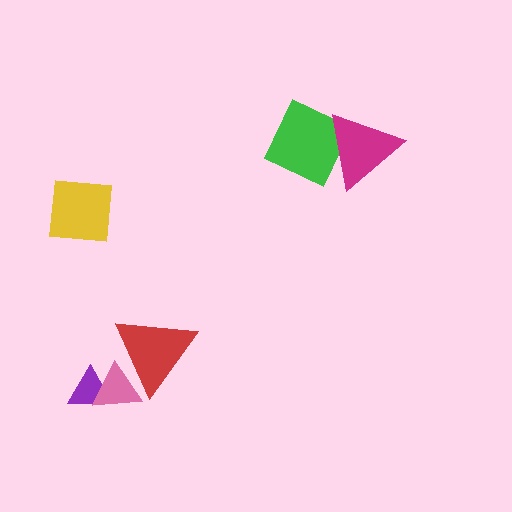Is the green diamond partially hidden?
Yes, it is partially covered by another shape.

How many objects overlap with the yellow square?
0 objects overlap with the yellow square.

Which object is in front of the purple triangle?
The pink triangle is in front of the purple triangle.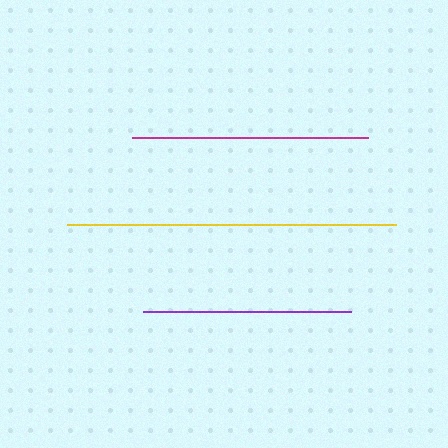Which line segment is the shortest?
The purple line is the shortest at approximately 207 pixels.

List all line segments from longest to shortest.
From longest to shortest: yellow, magenta, purple.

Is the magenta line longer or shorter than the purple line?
The magenta line is longer than the purple line.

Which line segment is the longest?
The yellow line is the longest at approximately 329 pixels.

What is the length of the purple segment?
The purple segment is approximately 207 pixels long.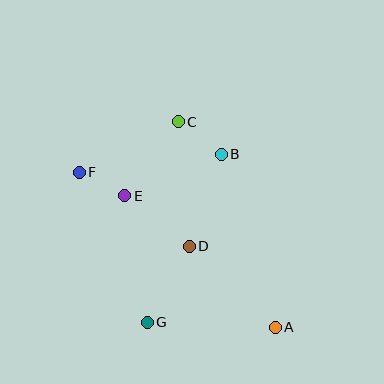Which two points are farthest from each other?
Points A and F are farthest from each other.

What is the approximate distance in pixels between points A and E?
The distance between A and E is approximately 200 pixels.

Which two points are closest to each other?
Points E and F are closest to each other.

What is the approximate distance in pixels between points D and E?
The distance between D and E is approximately 82 pixels.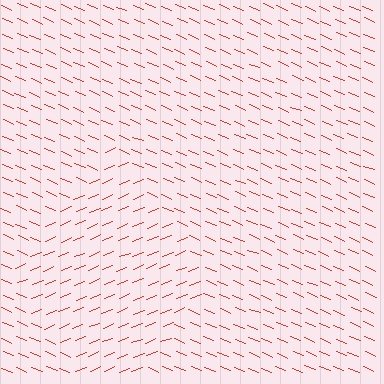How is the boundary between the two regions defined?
The boundary is defined purely by a change in line orientation (approximately 45 degrees difference). All lines are the same color and thickness.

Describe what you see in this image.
The image is filled with small red line segments. A diamond region in the image has lines oriented differently from the surrounding lines, creating a visible texture boundary.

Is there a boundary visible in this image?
Yes, there is a texture boundary formed by a change in line orientation.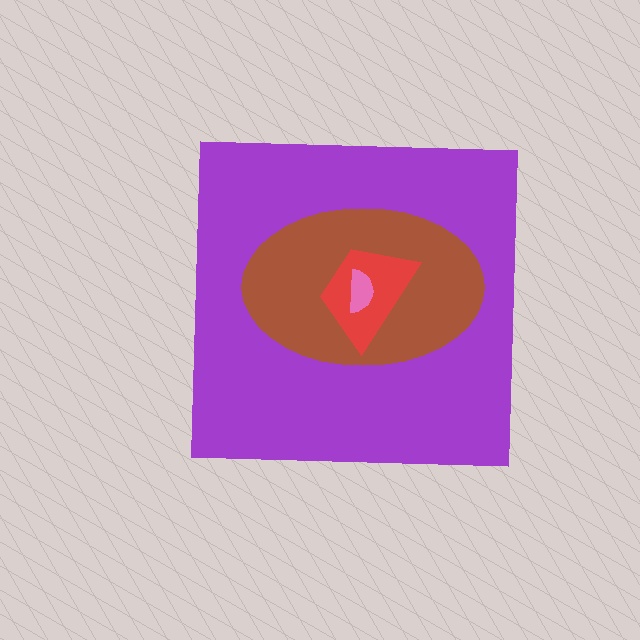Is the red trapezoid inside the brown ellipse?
Yes.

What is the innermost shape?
The pink semicircle.